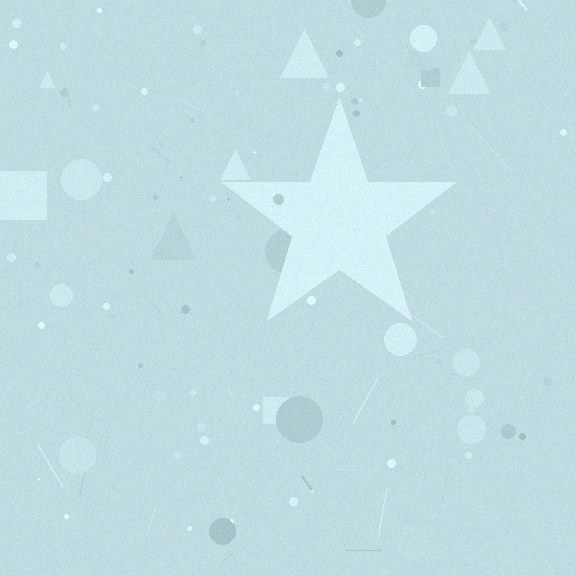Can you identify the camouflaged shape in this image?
The camouflaged shape is a star.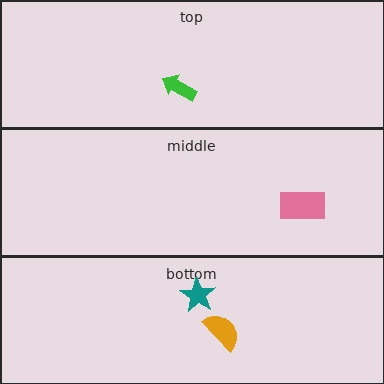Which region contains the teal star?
The bottom region.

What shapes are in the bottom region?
The orange semicircle, the teal star.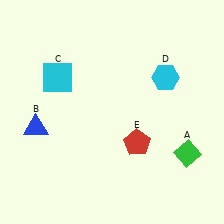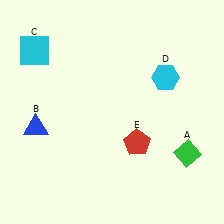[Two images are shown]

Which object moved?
The cyan square (C) moved up.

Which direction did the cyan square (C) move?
The cyan square (C) moved up.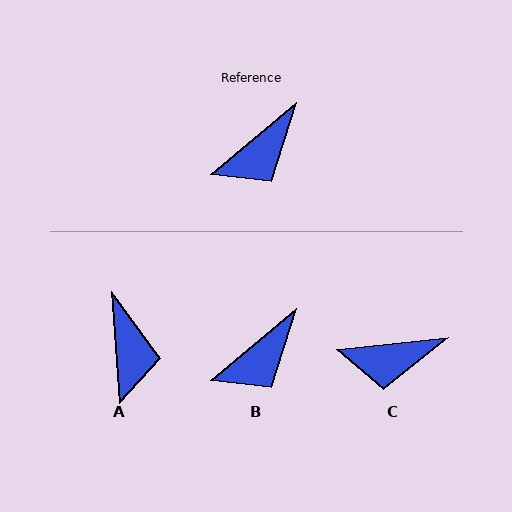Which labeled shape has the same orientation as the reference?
B.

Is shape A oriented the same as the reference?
No, it is off by about 54 degrees.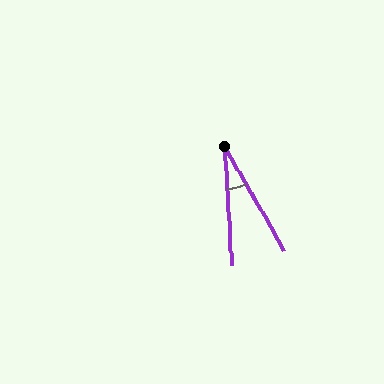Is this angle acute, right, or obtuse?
It is acute.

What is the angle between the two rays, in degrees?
Approximately 26 degrees.